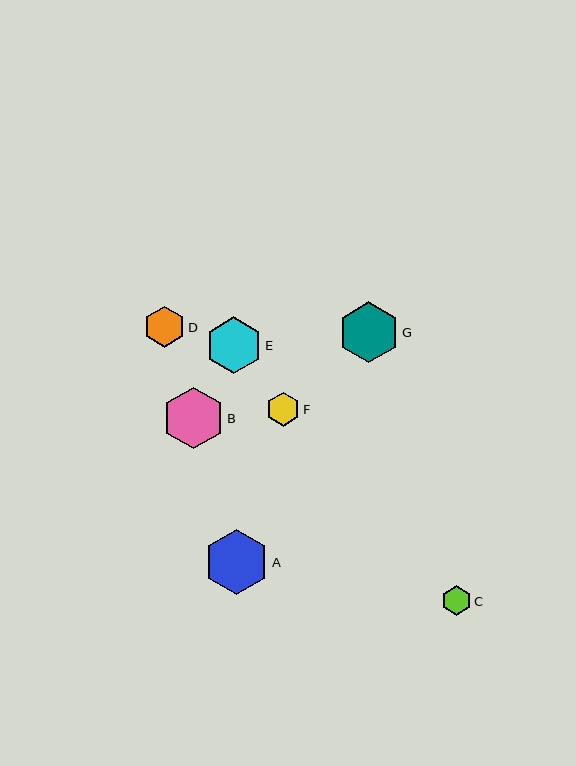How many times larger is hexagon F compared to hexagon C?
Hexagon F is approximately 1.1 times the size of hexagon C.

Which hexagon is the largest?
Hexagon A is the largest with a size of approximately 64 pixels.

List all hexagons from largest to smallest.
From largest to smallest: A, B, G, E, D, F, C.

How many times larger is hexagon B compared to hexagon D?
Hexagon B is approximately 1.5 times the size of hexagon D.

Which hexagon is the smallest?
Hexagon C is the smallest with a size of approximately 29 pixels.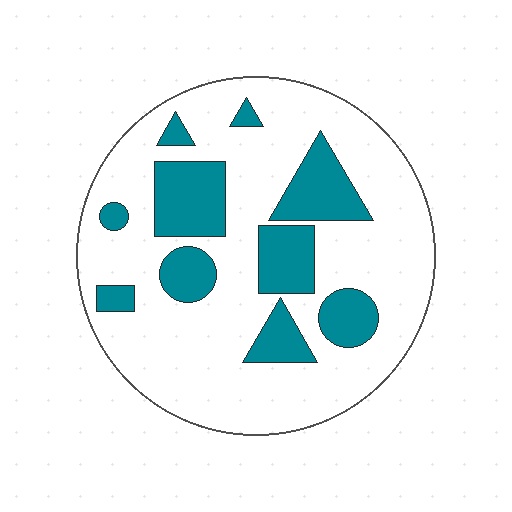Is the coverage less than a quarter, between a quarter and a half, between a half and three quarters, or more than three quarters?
Less than a quarter.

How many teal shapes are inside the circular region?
10.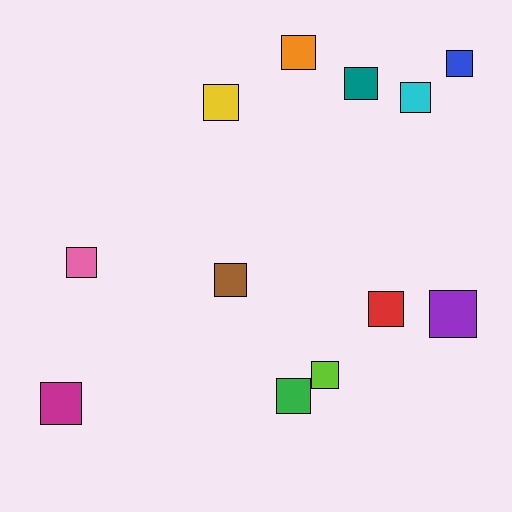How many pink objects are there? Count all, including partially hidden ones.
There is 1 pink object.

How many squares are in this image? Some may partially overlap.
There are 12 squares.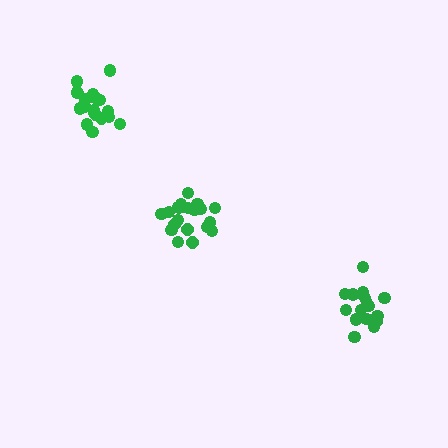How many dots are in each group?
Group 1: 21 dots, Group 2: 19 dots, Group 3: 18 dots (58 total).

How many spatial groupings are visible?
There are 3 spatial groupings.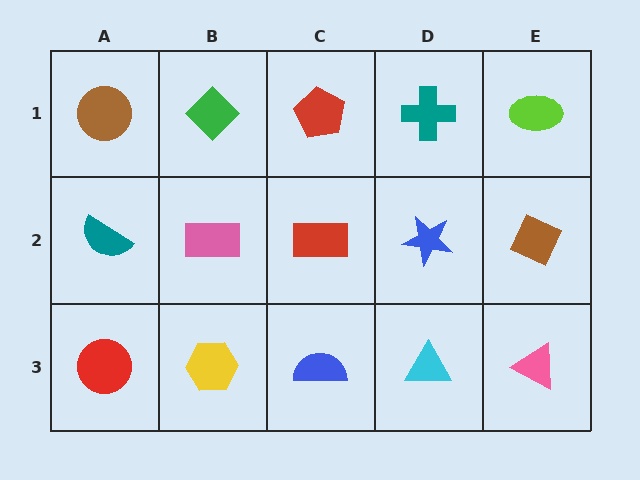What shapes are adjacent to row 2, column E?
A lime ellipse (row 1, column E), a pink triangle (row 3, column E), a blue star (row 2, column D).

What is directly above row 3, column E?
A brown diamond.